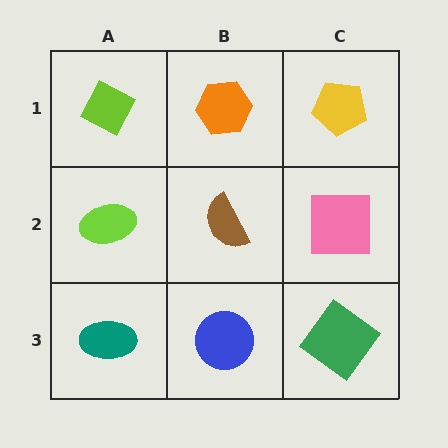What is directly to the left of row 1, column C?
An orange hexagon.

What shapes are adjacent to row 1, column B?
A brown semicircle (row 2, column B), a lime diamond (row 1, column A), a yellow pentagon (row 1, column C).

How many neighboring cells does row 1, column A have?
2.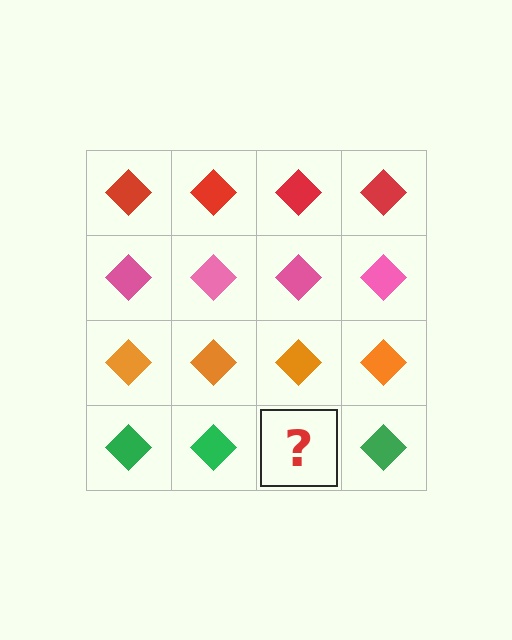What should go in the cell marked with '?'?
The missing cell should contain a green diamond.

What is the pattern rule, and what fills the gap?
The rule is that each row has a consistent color. The gap should be filled with a green diamond.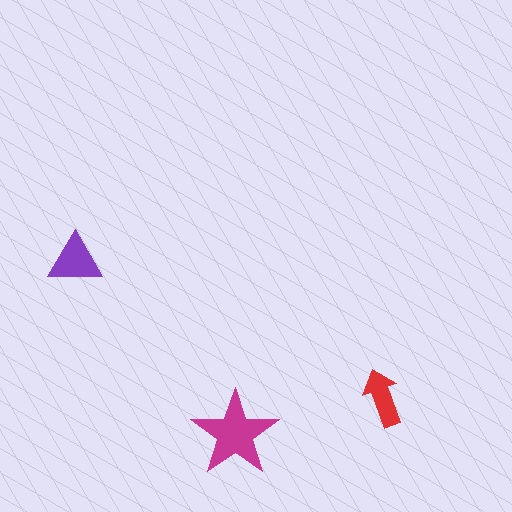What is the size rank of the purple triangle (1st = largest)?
2nd.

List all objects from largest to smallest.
The magenta star, the purple triangle, the red arrow.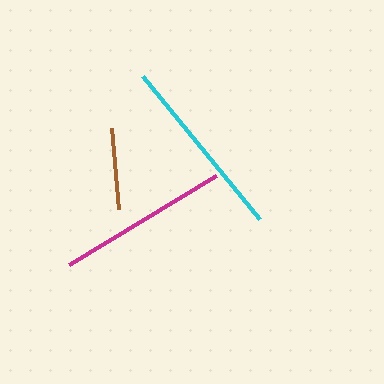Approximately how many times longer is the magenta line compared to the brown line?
The magenta line is approximately 2.1 times the length of the brown line.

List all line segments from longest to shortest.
From longest to shortest: cyan, magenta, brown.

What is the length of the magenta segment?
The magenta segment is approximately 172 pixels long.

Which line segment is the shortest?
The brown line is the shortest at approximately 82 pixels.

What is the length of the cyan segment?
The cyan segment is approximately 185 pixels long.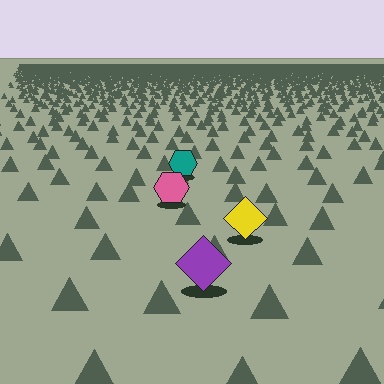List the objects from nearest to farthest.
From nearest to farthest: the purple diamond, the yellow diamond, the pink hexagon, the teal hexagon.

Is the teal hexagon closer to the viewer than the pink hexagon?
No. The pink hexagon is closer — you can tell from the texture gradient: the ground texture is coarser near it.